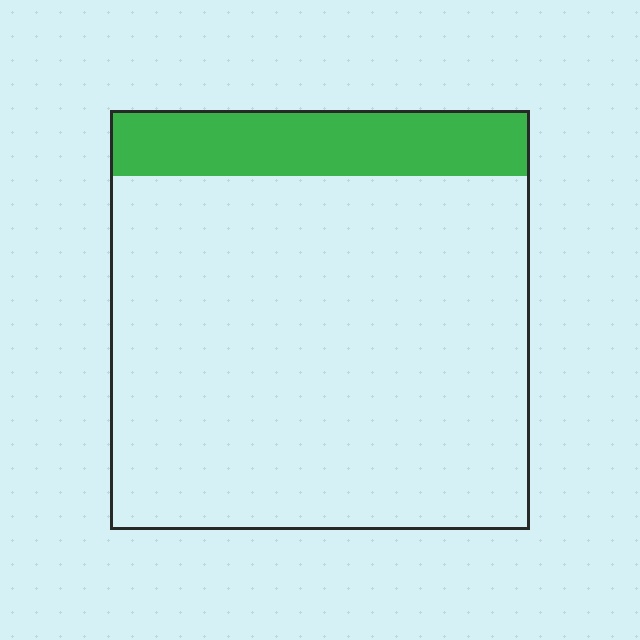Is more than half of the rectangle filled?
No.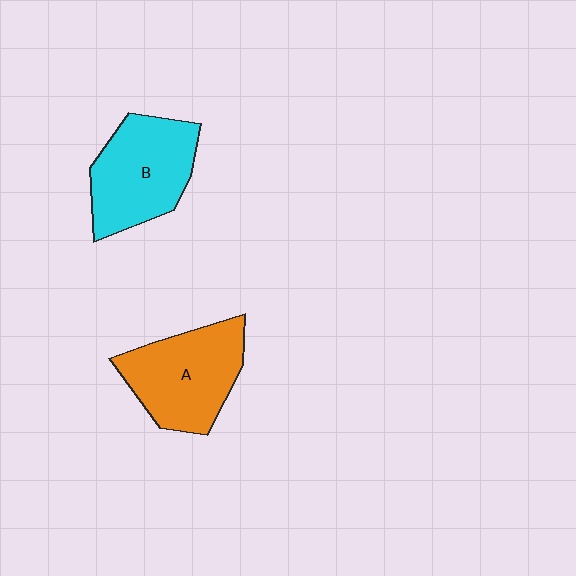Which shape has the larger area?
Shape A (orange).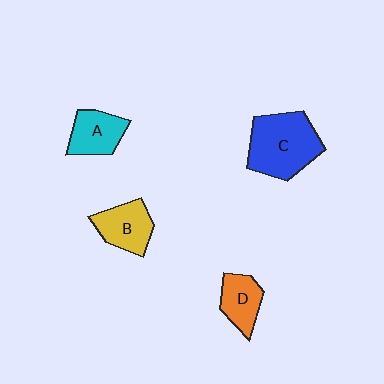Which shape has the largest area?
Shape C (blue).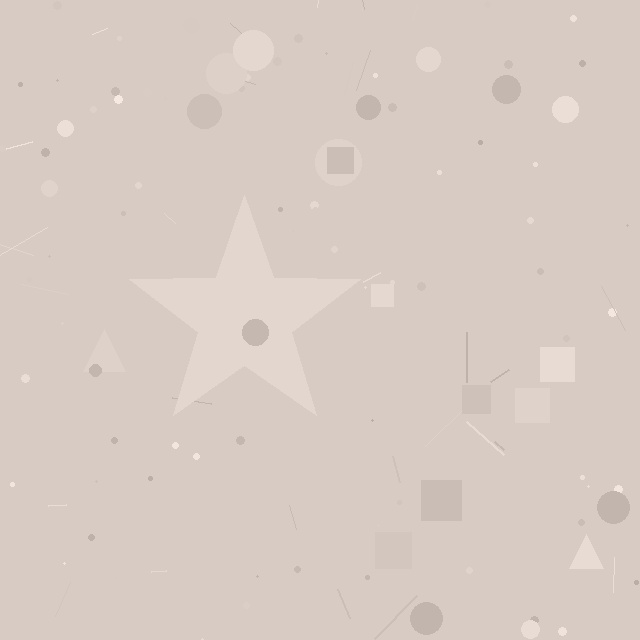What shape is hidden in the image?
A star is hidden in the image.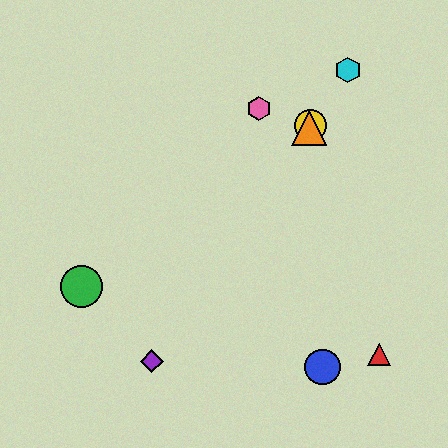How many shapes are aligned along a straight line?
4 shapes (the yellow circle, the purple diamond, the orange triangle, the cyan hexagon) are aligned along a straight line.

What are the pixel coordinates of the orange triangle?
The orange triangle is at (309, 128).